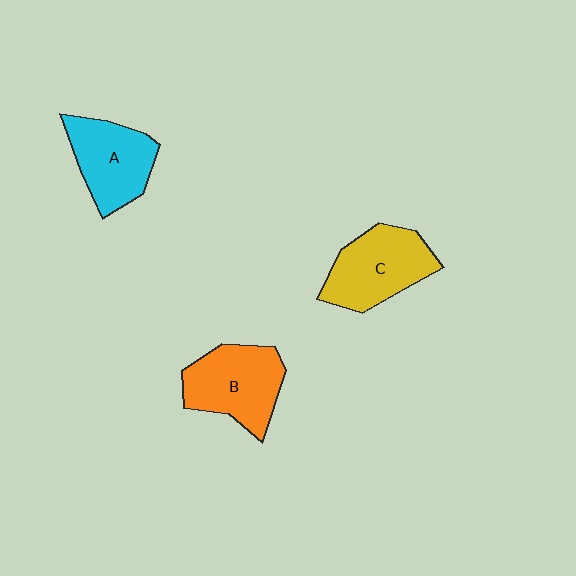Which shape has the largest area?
Shape B (orange).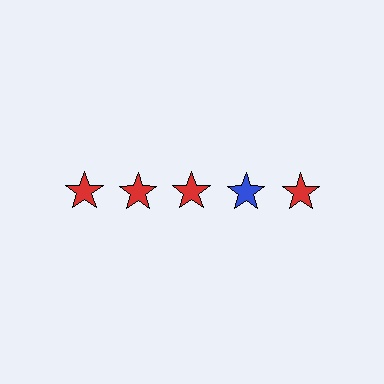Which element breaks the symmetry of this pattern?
The blue star in the top row, second from right column breaks the symmetry. All other shapes are red stars.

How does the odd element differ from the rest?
It has a different color: blue instead of red.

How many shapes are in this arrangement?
There are 5 shapes arranged in a grid pattern.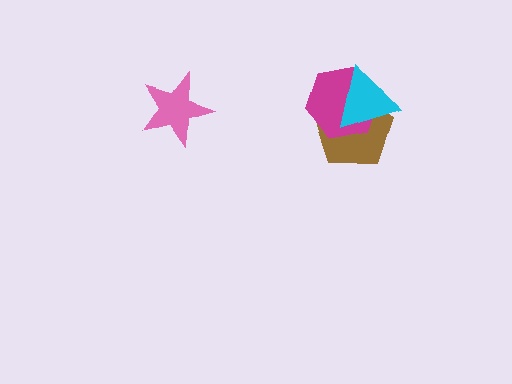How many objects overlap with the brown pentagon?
2 objects overlap with the brown pentagon.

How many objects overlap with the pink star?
0 objects overlap with the pink star.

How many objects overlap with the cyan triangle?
2 objects overlap with the cyan triangle.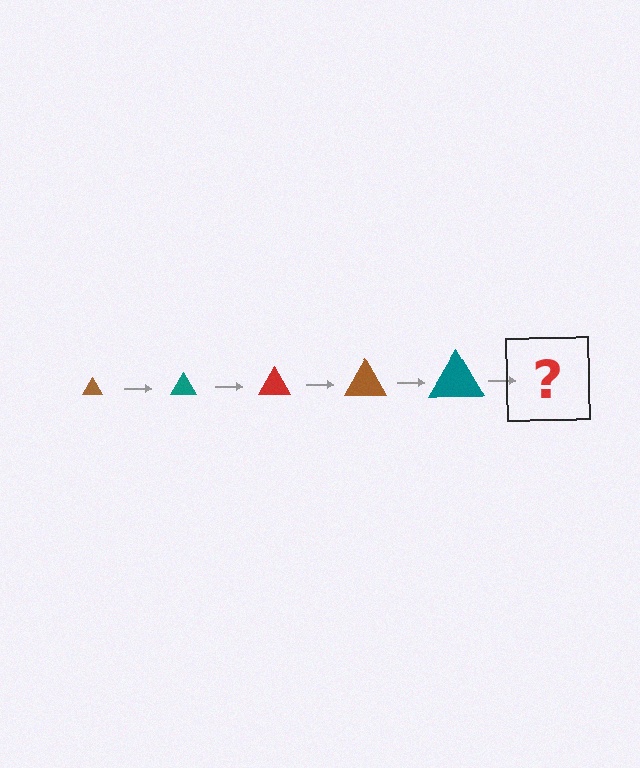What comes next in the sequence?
The next element should be a red triangle, larger than the previous one.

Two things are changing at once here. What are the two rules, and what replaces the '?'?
The two rules are that the triangle grows larger each step and the color cycles through brown, teal, and red. The '?' should be a red triangle, larger than the previous one.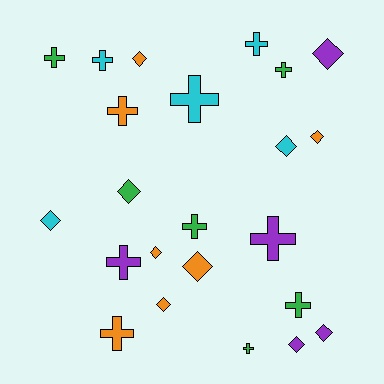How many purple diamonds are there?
There are 3 purple diamonds.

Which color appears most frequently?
Orange, with 7 objects.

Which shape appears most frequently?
Cross, with 12 objects.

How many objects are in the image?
There are 23 objects.